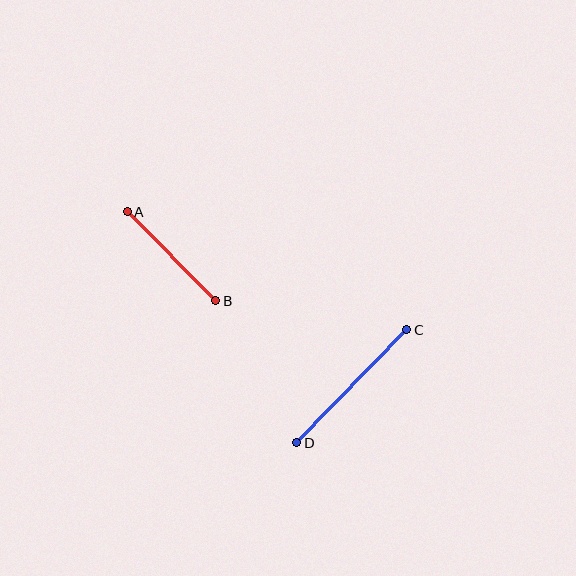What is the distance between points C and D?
The distance is approximately 158 pixels.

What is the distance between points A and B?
The distance is approximately 125 pixels.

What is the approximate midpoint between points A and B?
The midpoint is at approximately (171, 256) pixels.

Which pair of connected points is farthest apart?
Points C and D are farthest apart.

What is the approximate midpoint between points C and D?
The midpoint is at approximately (352, 386) pixels.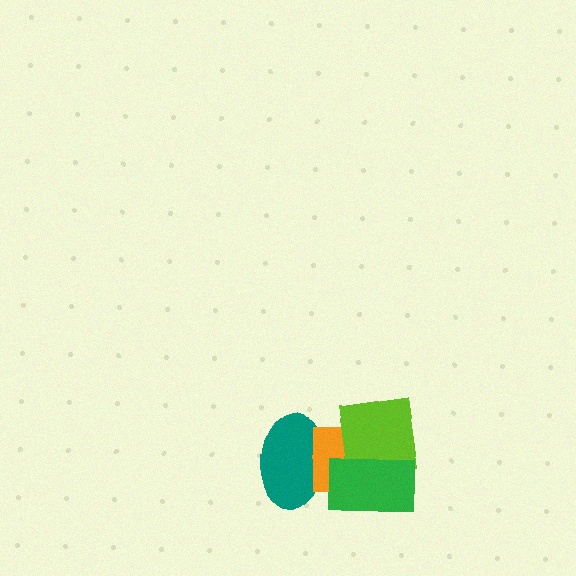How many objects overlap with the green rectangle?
2 objects overlap with the green rectangle.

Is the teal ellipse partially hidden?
Yes, it is partially covered by another shape.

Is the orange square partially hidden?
Yes, it is partially covered by another shape.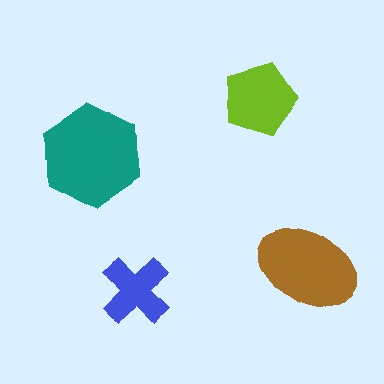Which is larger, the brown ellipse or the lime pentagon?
The brown ellipse.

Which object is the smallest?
The blue cross.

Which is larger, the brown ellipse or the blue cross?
The brown ellipse.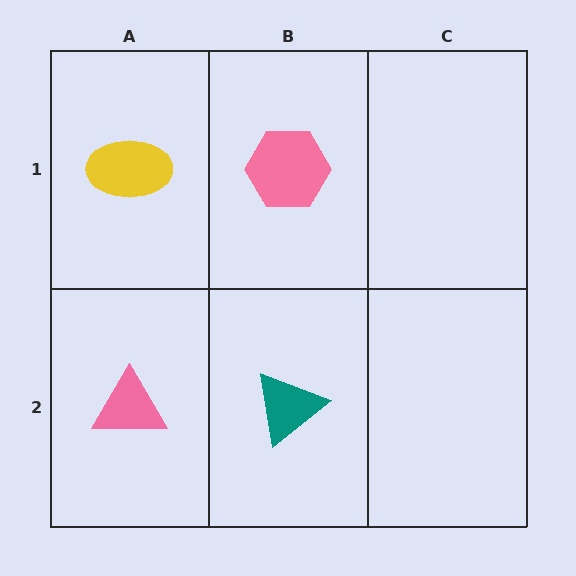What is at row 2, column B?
A teal triangle.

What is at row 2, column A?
A pink triangle.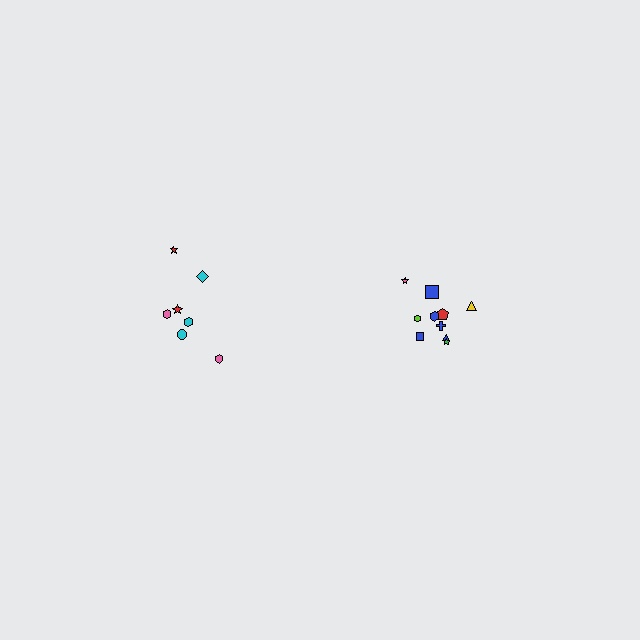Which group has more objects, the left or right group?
The right group.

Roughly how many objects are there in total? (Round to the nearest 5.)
Roughly 15 objects in total.